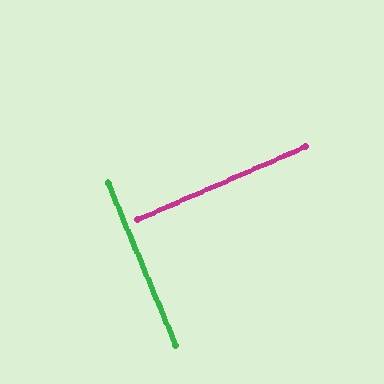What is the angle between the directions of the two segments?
Approximately 89 degrees.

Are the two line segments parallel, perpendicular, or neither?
Perpendicular — they meet at approximately 89°.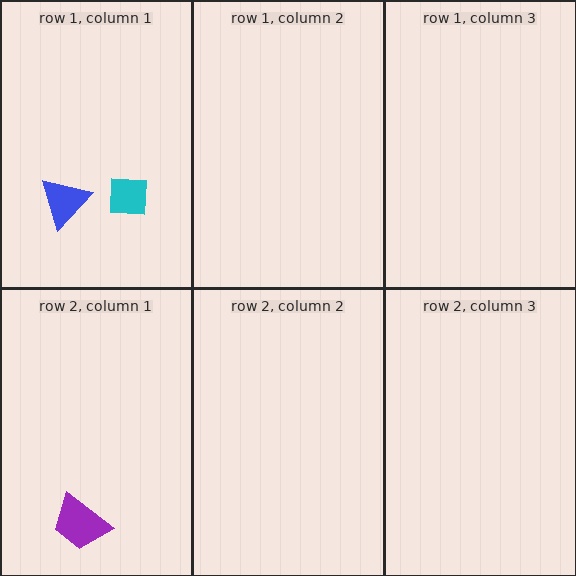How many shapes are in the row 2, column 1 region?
1.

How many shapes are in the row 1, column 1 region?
2.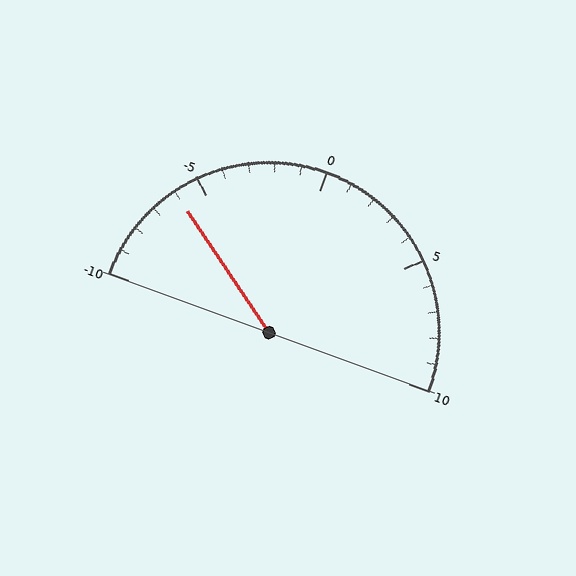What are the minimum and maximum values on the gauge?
The gauge ranges from -10 to 10.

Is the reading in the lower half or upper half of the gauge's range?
The reading is in the lower half of the range (-10 to 10).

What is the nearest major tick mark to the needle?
The nearest major tick mark is -5.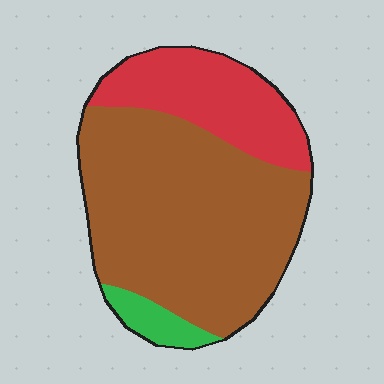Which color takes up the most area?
Brown, at roughly 70%.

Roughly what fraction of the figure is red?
Red takes up about one quarter (1/4) of the figure.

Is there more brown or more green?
Brown.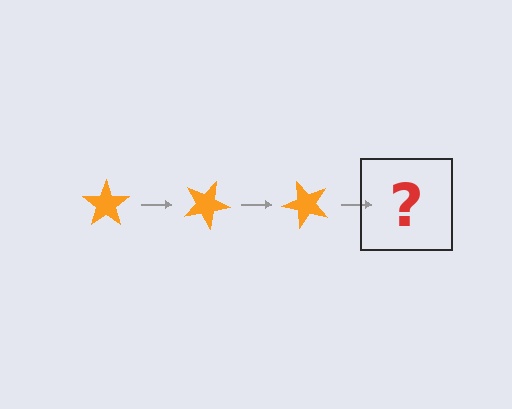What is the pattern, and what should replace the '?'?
The pattern is that the star rotates 25 degrees each step. The '?' should be an orange star rotated 75 degrees.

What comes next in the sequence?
The next element should be an orange star rotated 75 degrees.